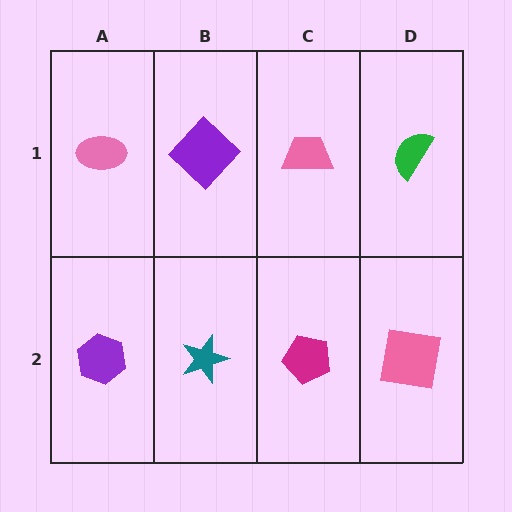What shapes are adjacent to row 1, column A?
A purple hexagon (row 2, column A), a purple diamond (row 1, column B).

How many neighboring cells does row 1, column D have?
2.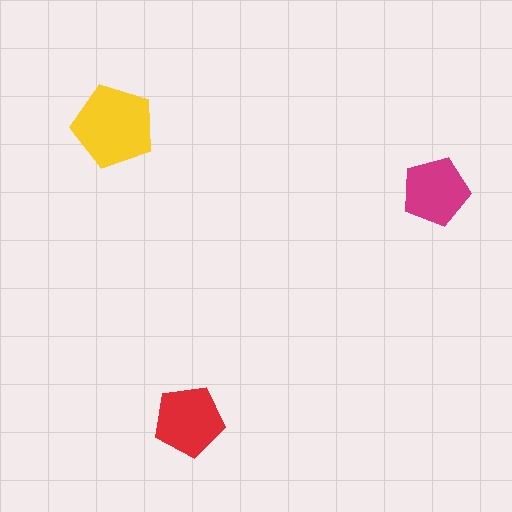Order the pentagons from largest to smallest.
the yellow one, the red one, the magenta one.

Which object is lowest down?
The red pentagon is bottommost.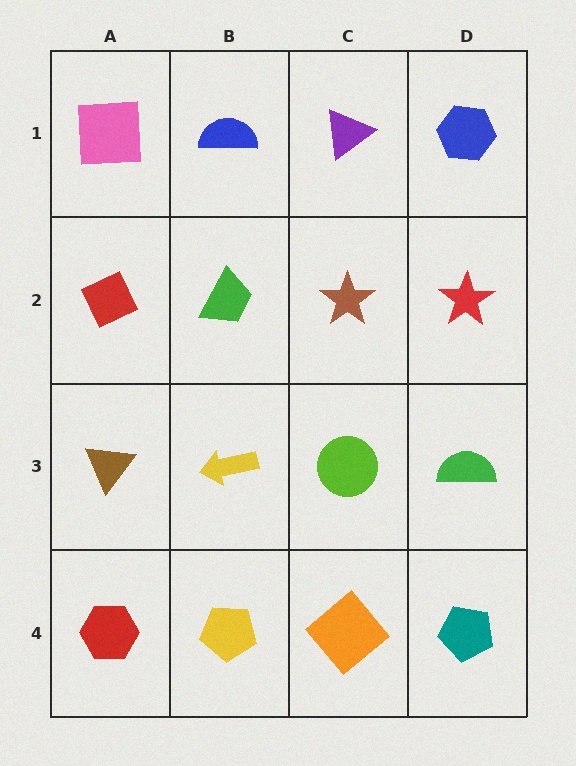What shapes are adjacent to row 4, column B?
A yellow arrow (row 3, column B), a red hexagon (row 4, column A), an orange diamond (row 4, column C).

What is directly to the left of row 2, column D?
A brown star.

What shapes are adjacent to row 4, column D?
A green semicircle (row 3, column D), an orange diamond (row 4, column C).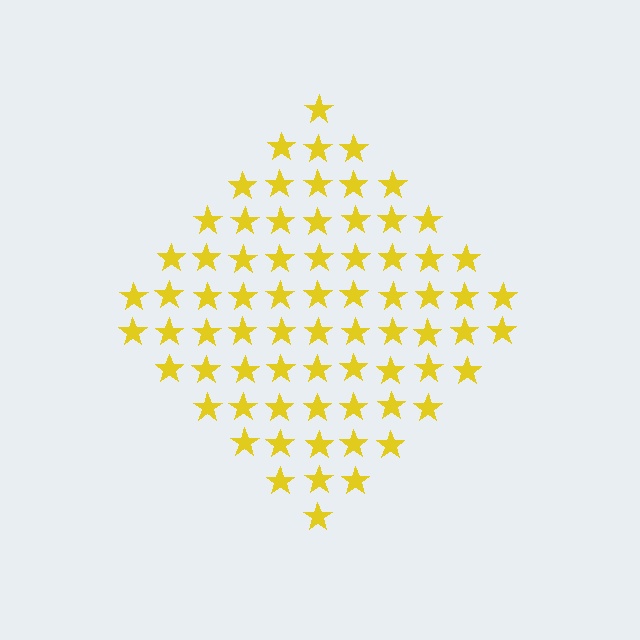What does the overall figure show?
The overall figure shows a diamond.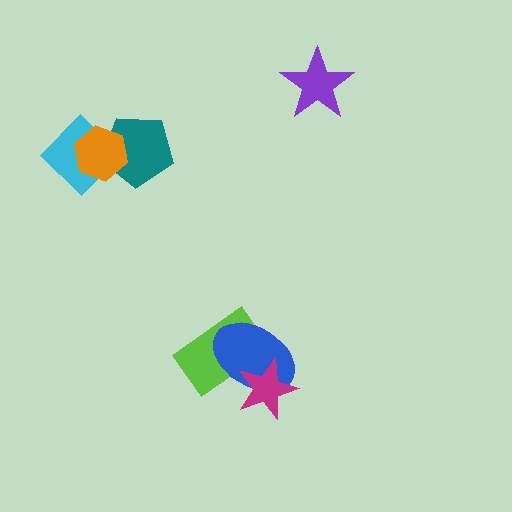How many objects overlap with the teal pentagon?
2 objects overlap with the teal pentagon.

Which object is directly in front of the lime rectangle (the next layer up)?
The blue ellipse is directly in front of the lime rectangle.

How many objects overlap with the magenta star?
2 objects overlap with the magenta star.